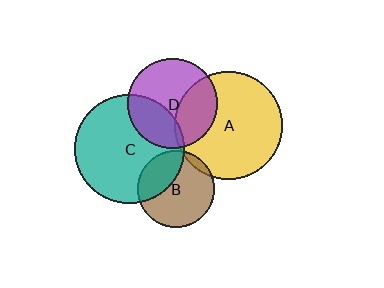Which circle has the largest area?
Circle C (teal).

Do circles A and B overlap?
Yes.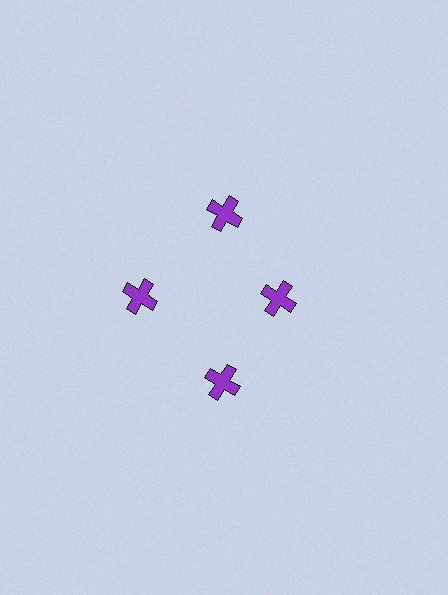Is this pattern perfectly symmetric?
No. The 4 purple crosses are arranged in a ring, but one element near the 3 o'clock position is pulled inward toward the center, breaking the 4-fold rotational symmetry.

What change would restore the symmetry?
The symmetry would be restored by moving it outward, back onto the ring so that all 4 crosses sit at equal angles and equal distance from the center.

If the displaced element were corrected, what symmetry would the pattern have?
It would have 4-fold rotational symmetry — the pattern would map onto itself every 90 degrees.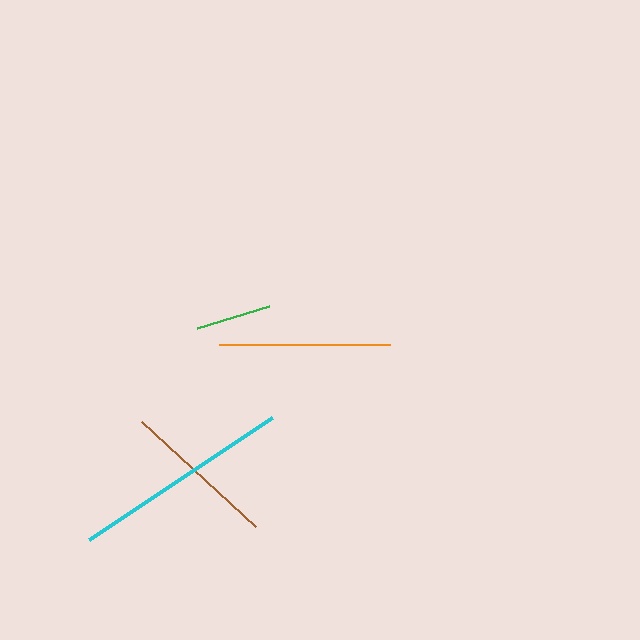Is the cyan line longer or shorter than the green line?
The cyan line is longer than the green line.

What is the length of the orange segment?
The orange segment is approximately 171 pixels long.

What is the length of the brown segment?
The brown segment is approximately 156 pixels long.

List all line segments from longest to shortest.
From longest to shortest: cyan, orange, brown, green.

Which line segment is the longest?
The cyan line is the longest at approximately 220 pixels.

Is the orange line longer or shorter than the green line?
The orange line is longer than the green line.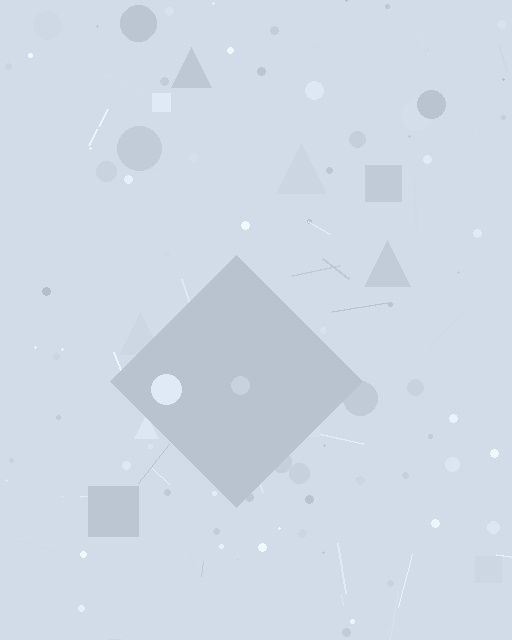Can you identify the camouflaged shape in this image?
The camouflaged shape is a diamond.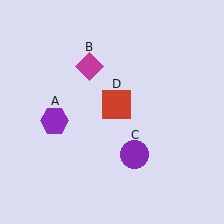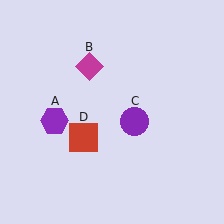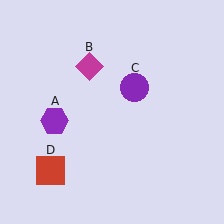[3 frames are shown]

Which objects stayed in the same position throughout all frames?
Purple hexagon (object A) and magenta diamond (object B) remained stationary.